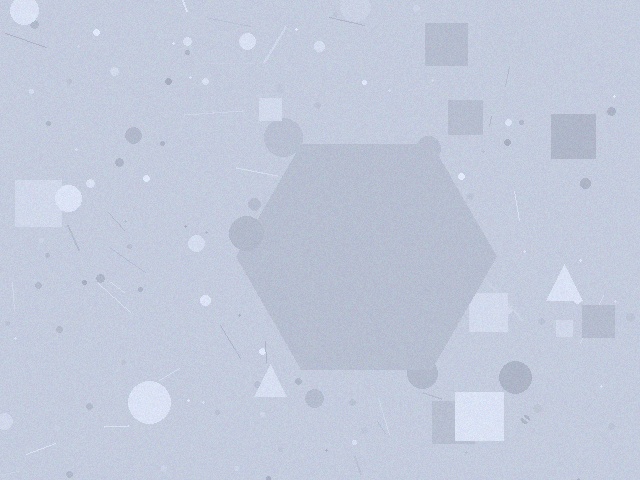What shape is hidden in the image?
A hexagon is hidden in the image.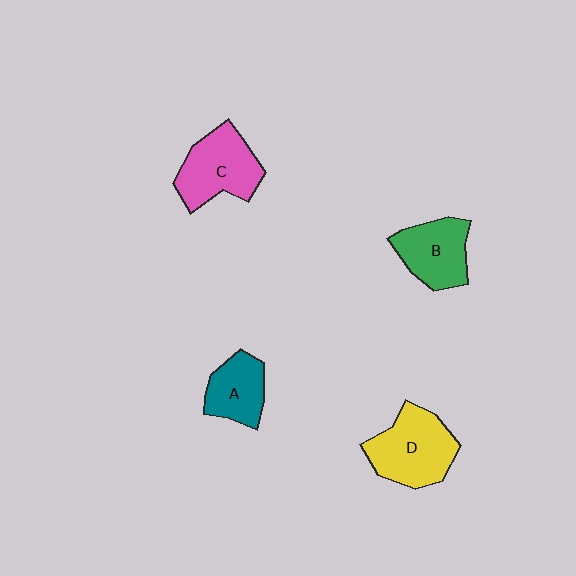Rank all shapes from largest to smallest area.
From largest to smallest: D (yellow), C (pink), B (green), A (teal).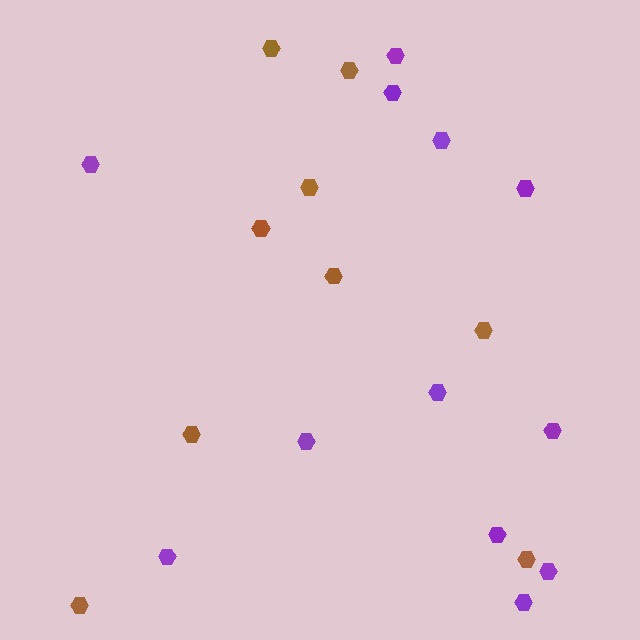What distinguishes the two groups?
There are 2 groups: one group of brown hexagons (9) and one group of purple hexagons (12).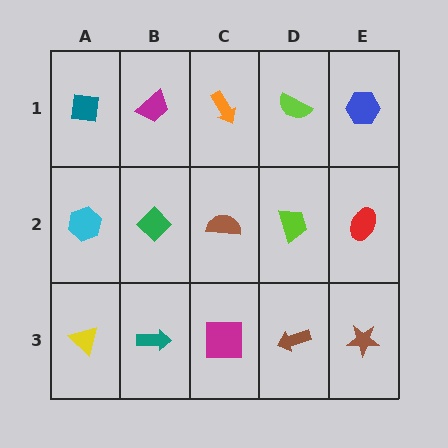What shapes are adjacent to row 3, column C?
A brown semicircle (row 2, column C), a teal arrow (row 3, column B), a brown arrow (row 3, column D).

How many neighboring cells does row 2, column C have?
4.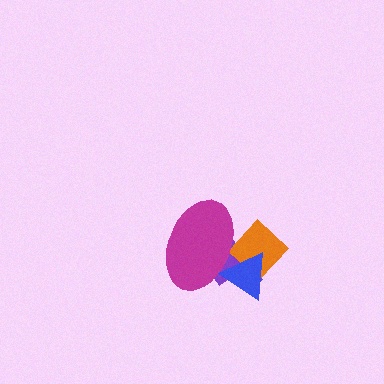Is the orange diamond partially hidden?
Yes, it is partially covered by another shape.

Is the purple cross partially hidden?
Yes, it is partially covered by another shape.